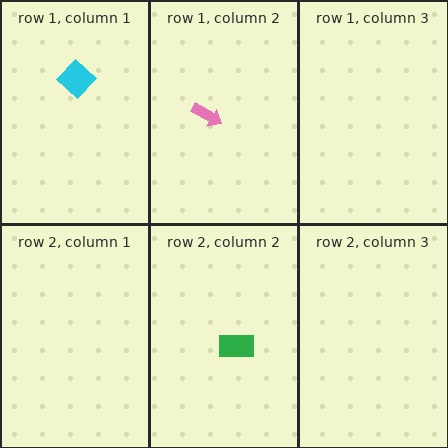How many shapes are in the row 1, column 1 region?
1.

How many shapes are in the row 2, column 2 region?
1.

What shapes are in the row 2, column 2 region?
The green rectangle.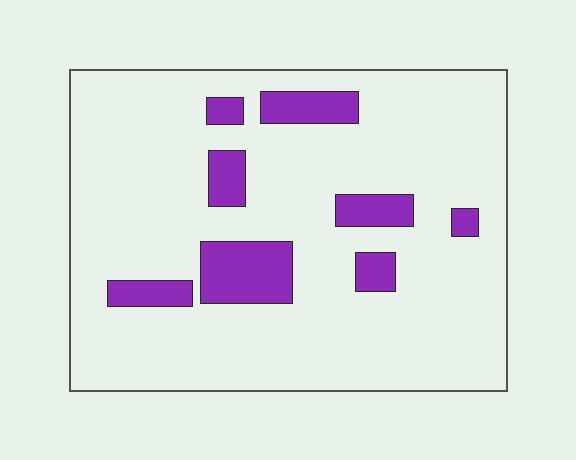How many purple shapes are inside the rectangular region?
8.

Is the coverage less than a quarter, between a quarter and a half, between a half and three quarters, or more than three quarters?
Less than a quarter.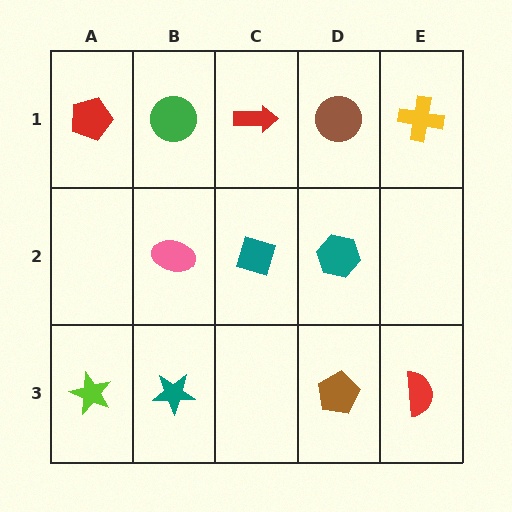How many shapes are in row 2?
3 shapes.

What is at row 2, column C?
A teal diamond.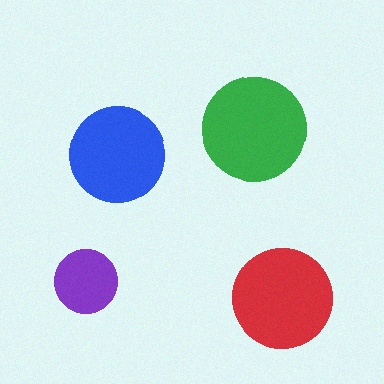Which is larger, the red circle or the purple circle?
The red one.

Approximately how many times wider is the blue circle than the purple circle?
About 1.5 times wider.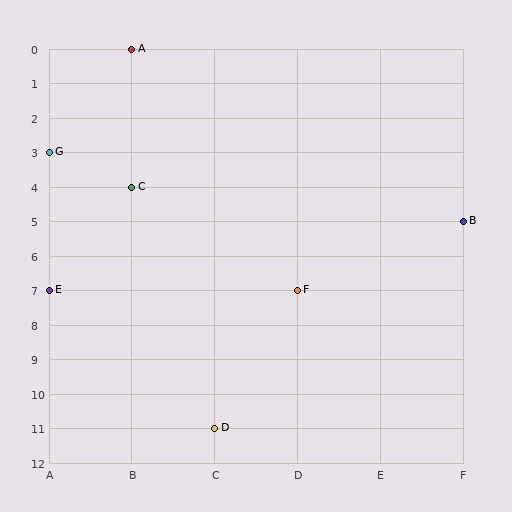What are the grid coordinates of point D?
Point D is at grid coordinates (C, 11).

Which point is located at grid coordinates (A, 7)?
Point E is at (A, 7).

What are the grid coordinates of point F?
Point F is at grid coordinates (D, 7).